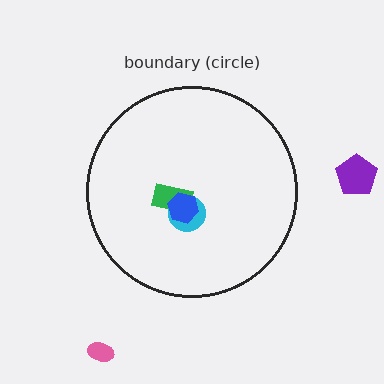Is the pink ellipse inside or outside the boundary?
Outside.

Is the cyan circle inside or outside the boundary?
Inside.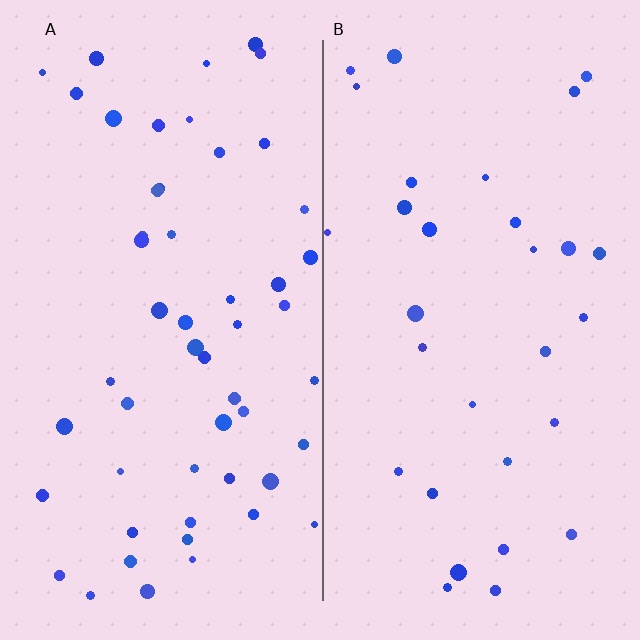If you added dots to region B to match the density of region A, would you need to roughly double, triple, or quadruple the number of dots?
Approximately double.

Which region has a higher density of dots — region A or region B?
A (the left).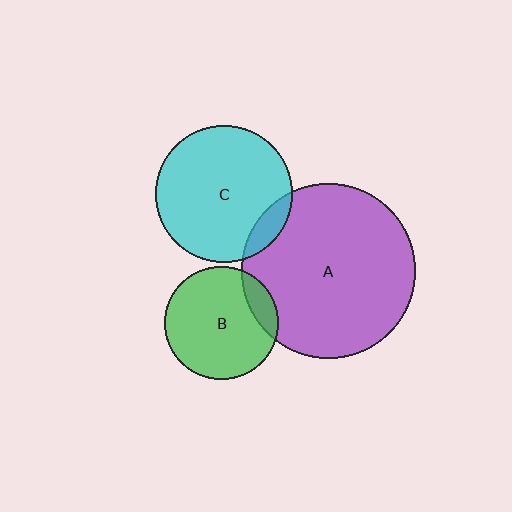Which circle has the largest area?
Circle A (purple).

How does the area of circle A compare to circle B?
Approximately 2.4 times.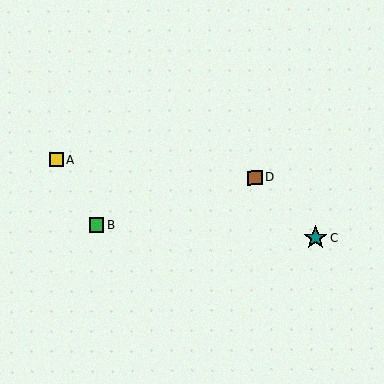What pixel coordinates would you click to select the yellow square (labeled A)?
Click at (56, 160) to select the yellow square A.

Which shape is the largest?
The teal star (labeled C) is the largest.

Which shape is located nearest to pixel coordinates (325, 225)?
The teal star (labeled C) at (316, 238) is nearest to that location.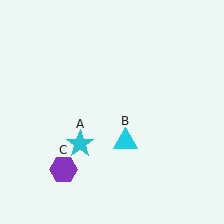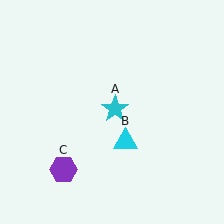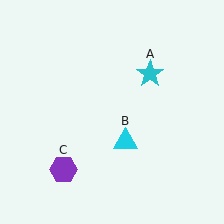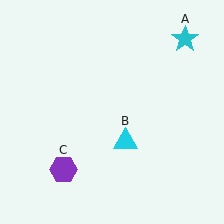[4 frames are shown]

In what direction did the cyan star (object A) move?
The cyan star (object A) moved up and to the right.